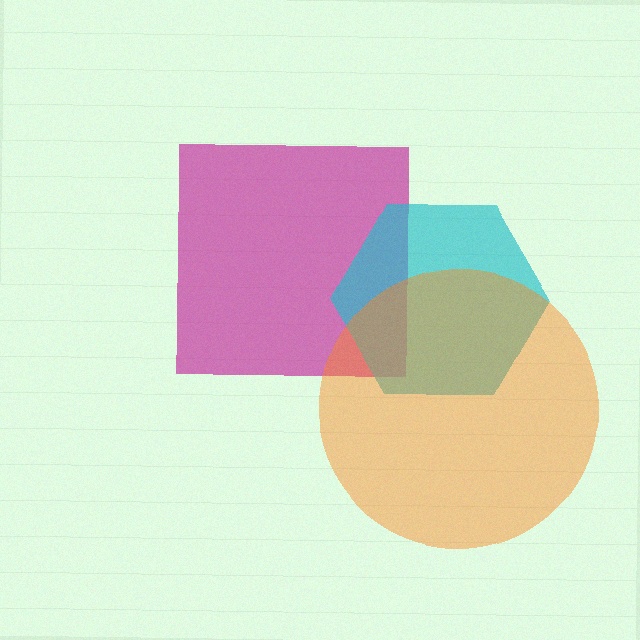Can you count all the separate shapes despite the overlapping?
Yes, there are 3 separate shapes.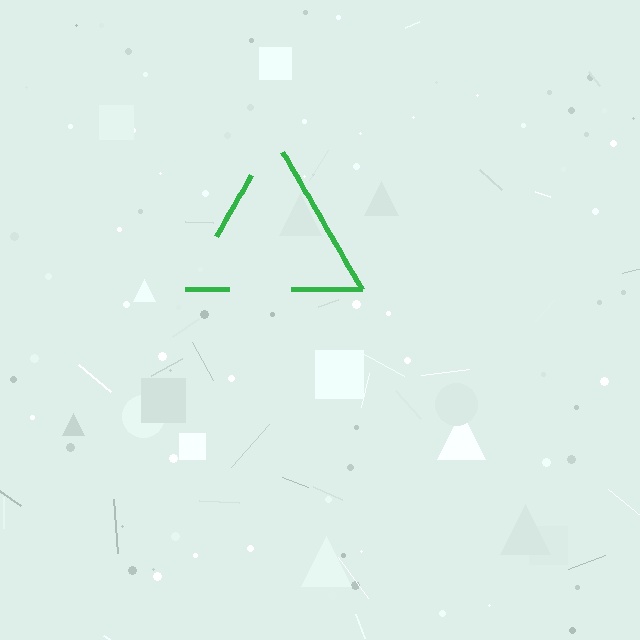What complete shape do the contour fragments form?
The contour fragments form a triangle.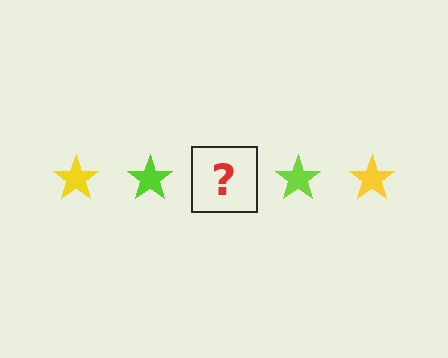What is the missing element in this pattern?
The missing element is a yellow star.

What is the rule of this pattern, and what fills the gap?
The rule is that the pattern cycles through yellow, lime stars. The gap should be filled with a yellow star.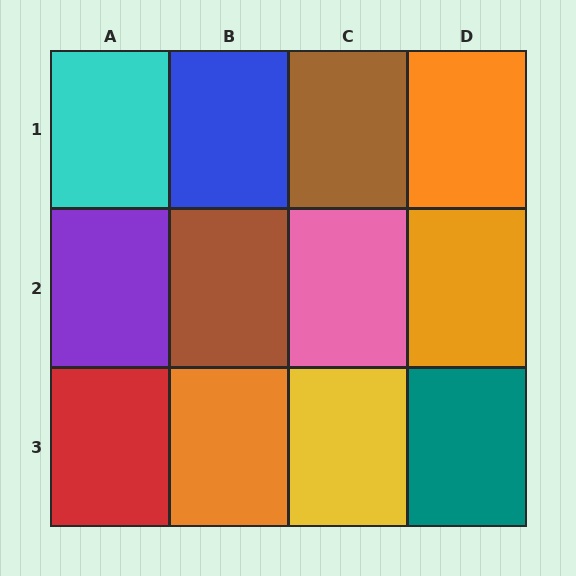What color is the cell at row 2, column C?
Pink.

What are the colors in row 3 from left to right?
Red, orange, yellow, teal.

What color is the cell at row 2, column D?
Orange.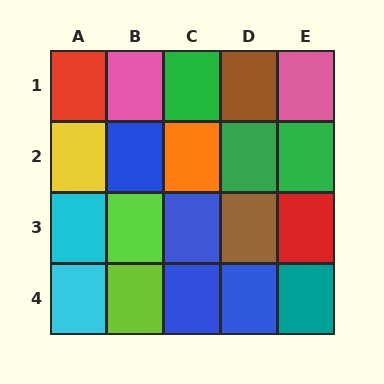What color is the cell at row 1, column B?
Pink.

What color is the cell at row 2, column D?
Green.